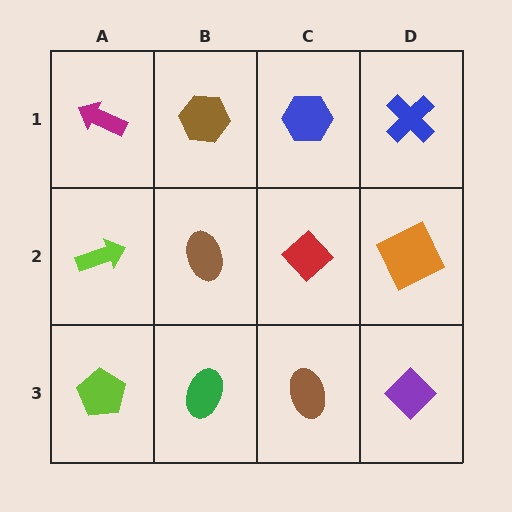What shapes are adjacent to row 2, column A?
A magenta arrow (row 1, column A), a lime pentagon (row 3, column A), a brown ellipse (row 2, column B).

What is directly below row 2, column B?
A green ellipse.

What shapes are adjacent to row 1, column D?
An orange square (row 2, column D), a blue hexagon (row 1, column C).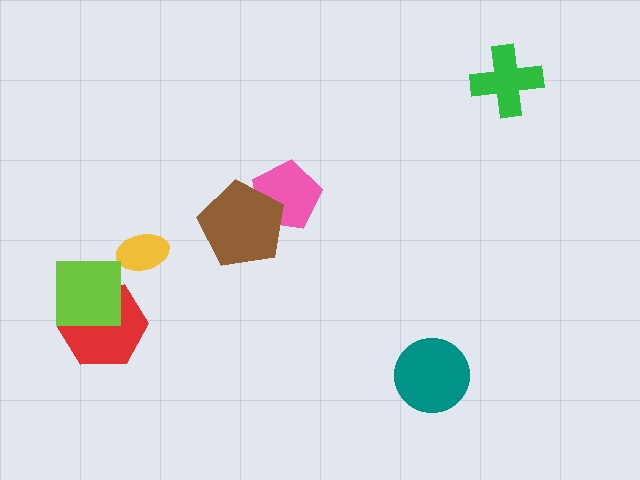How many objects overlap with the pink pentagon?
1 object overlaps with the pink pentagon.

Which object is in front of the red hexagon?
The lime square is in front of the red hexagon.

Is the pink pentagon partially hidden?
Yes, it is partially covered by another shape.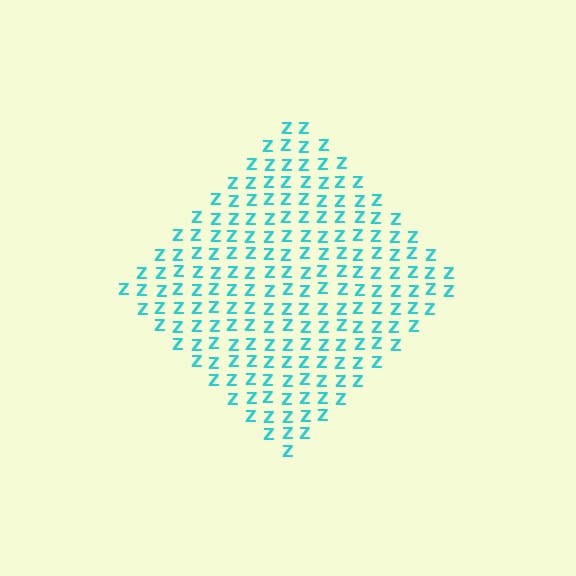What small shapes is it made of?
It is made of small letter Z's.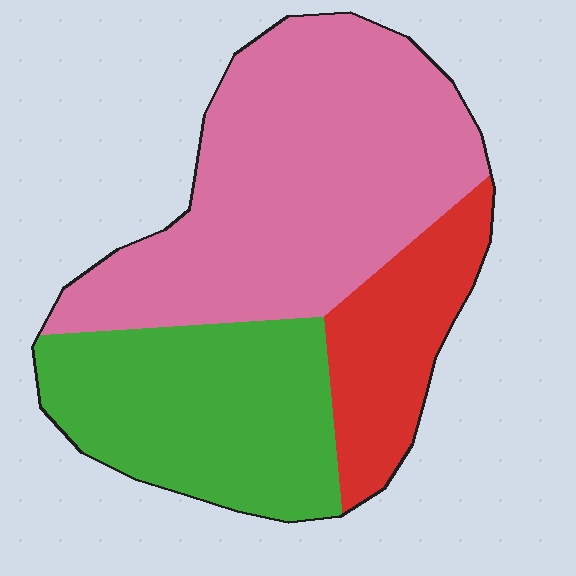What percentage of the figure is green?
Green takes up about one third (1/3) of the figure.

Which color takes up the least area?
Red, at roughly 20%.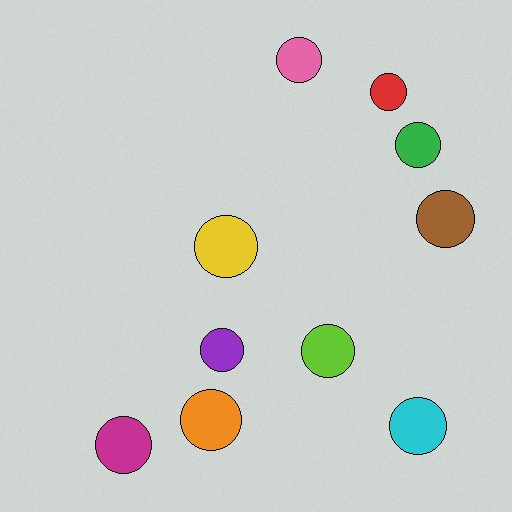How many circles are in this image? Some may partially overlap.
There are 10 circles.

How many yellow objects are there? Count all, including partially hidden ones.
There is 1 yellow object.